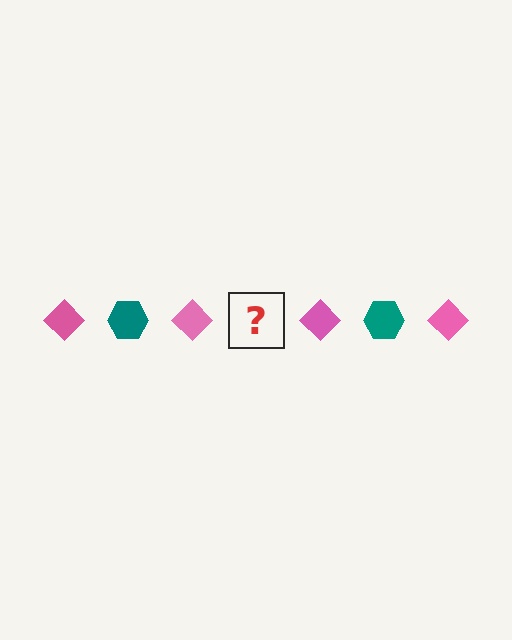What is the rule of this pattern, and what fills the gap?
The rule is that the pattern alternates between pink diamond and teal hexagon. The gap should be filled with a teal hexagon.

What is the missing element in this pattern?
The missing element is a teal hexagon.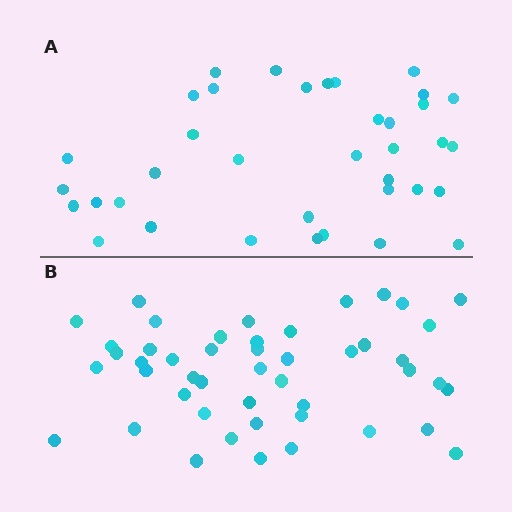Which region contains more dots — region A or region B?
Region B (the bottom region) has more dots.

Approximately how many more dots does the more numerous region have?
Region B has roughly 10 or so more dots than region A.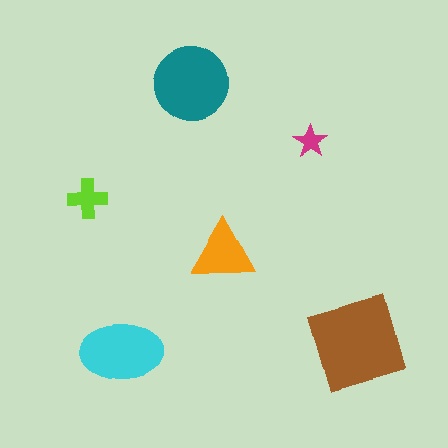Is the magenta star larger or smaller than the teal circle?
Smaller.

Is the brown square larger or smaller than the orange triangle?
Larger.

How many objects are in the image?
There are 6 objects in the image.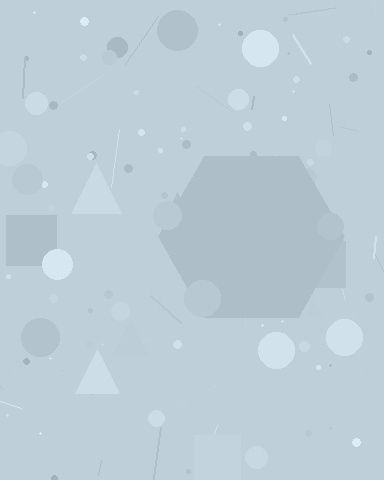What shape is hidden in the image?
A hexagon is hidden in the image.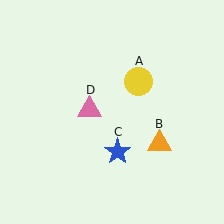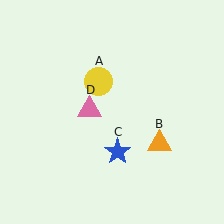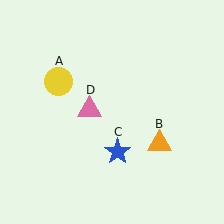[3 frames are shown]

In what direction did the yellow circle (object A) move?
The yellow circle (object A) moved left.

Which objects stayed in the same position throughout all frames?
Orange triangle (object B) and blue star (object C) and pink triangle (object D) remained stationary.